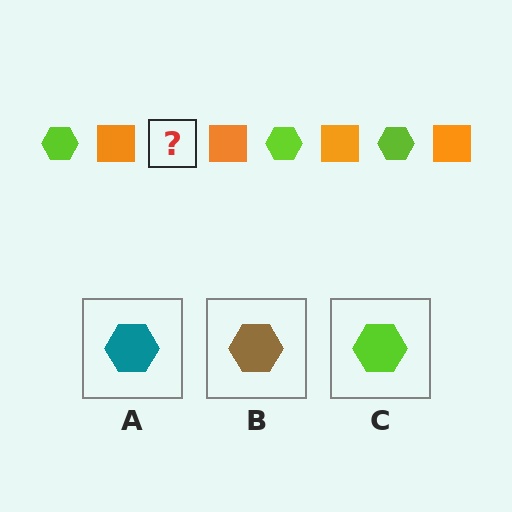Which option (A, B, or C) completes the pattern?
C.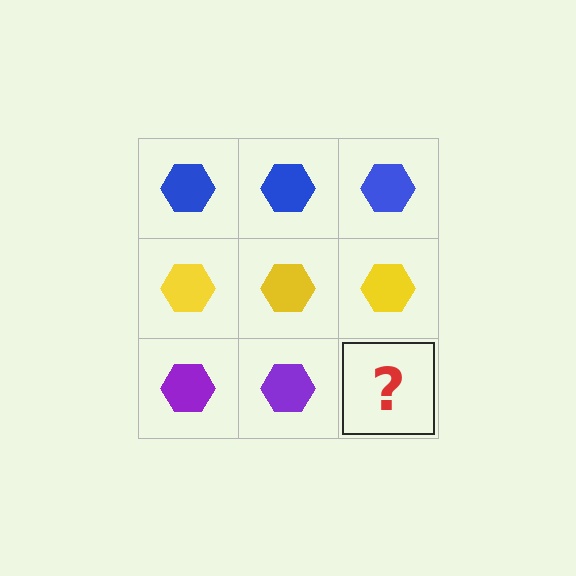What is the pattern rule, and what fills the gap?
The rule is that each row has a consistent color. The gap should be filled with a purple hexagon.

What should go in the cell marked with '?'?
The missing cell should contain a purple hexagon.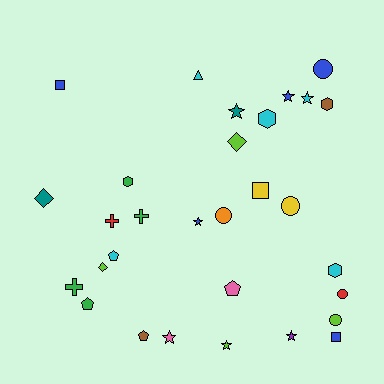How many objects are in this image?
There are 30 objects.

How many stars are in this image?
There are 7 stars.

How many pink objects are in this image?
There are 2 pink objects.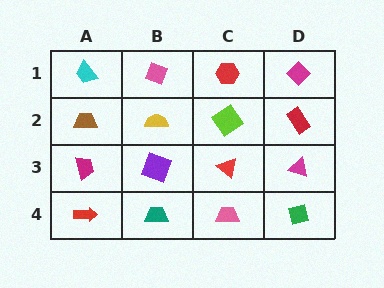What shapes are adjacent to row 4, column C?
A red triangle (row 3, column C), a teal trapezoid (row 4, column B), a green square (row 4, column D).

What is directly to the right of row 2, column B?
A lime diamond.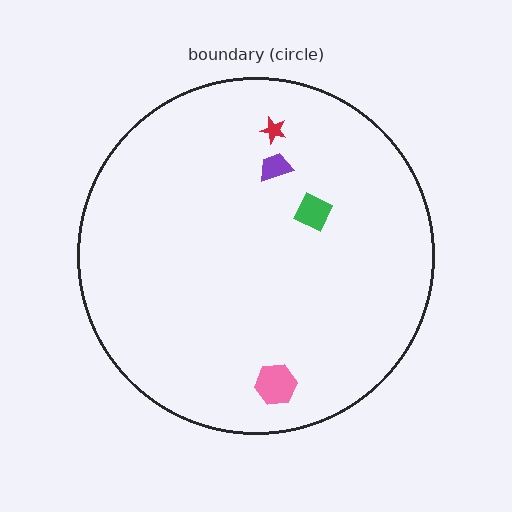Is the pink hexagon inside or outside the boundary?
Inside.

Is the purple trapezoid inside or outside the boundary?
Inside.